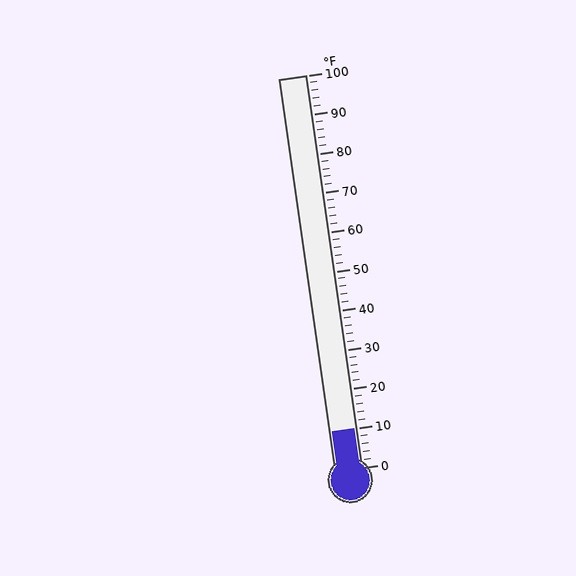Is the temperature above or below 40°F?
The temperature is below 40°F.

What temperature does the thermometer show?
The thermometer shows approximately 10°F.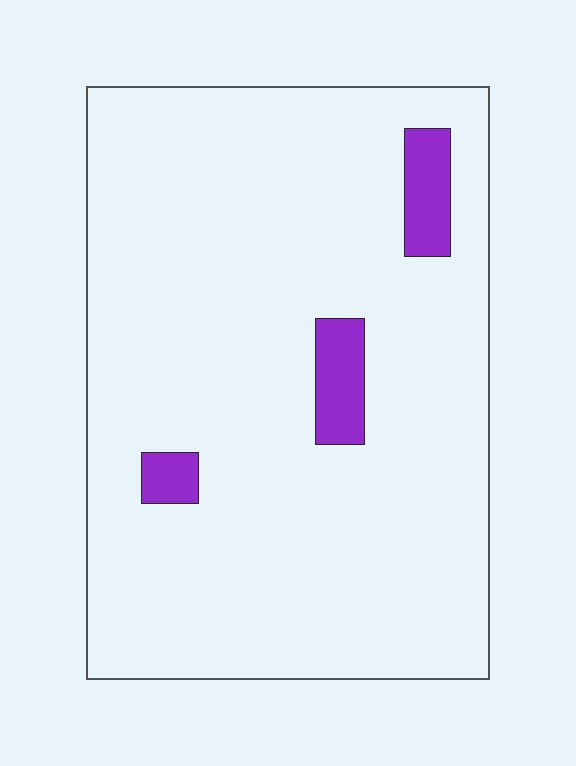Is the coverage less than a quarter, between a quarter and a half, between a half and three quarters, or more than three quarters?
Less than a quarter.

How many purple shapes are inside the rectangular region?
3.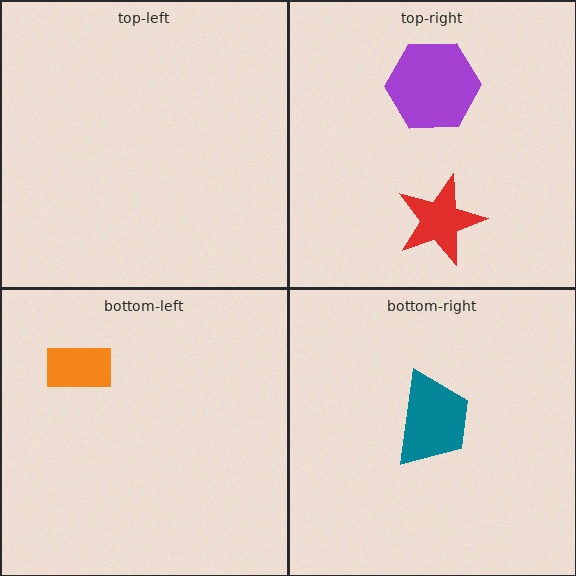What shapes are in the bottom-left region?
The orange rectangle.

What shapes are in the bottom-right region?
The teal trapezoid.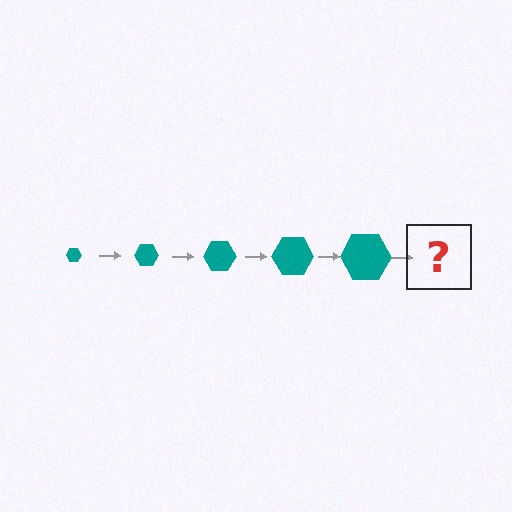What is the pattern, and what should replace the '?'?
The pattern is that the hexagon gets progressively larger each step. The '?' should be a teal hexagon, larger than the previous one.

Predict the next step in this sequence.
The next step is a teal hexagon, larger than the previous one.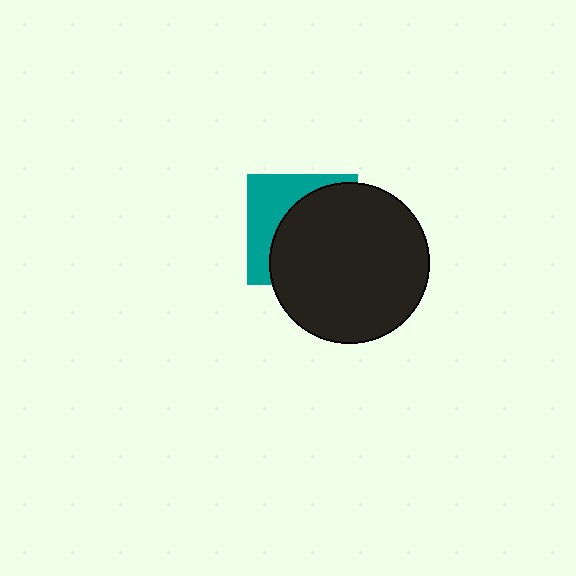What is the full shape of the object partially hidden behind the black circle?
The partially hidden object is a teal square.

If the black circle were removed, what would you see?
You would see the complete teal square.